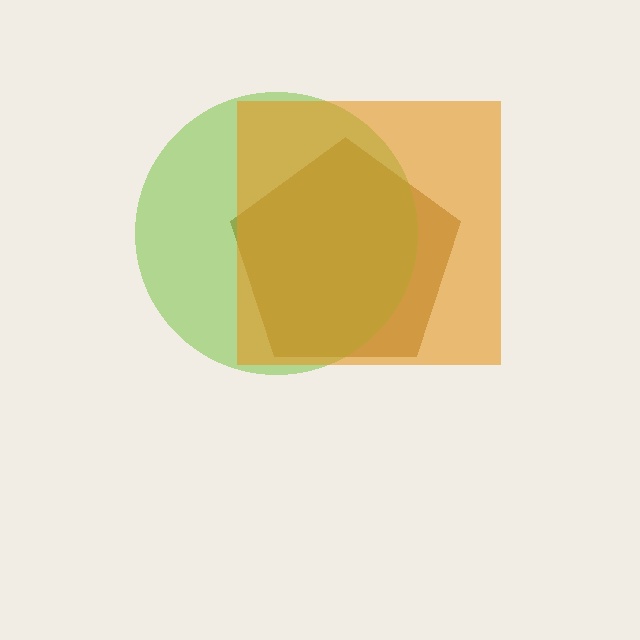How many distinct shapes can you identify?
There are 3 distinct shapes: a brown pentagon, a lime circle, an orange square.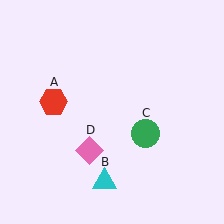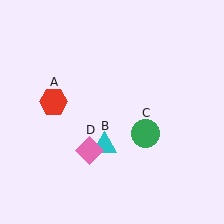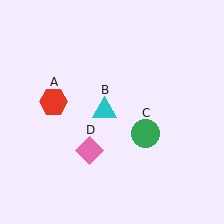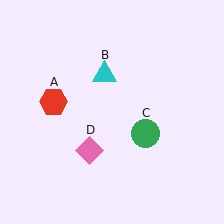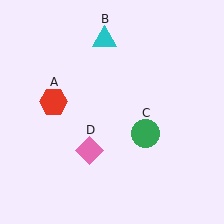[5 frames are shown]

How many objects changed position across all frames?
1 object changed position: cyan triangle (object B).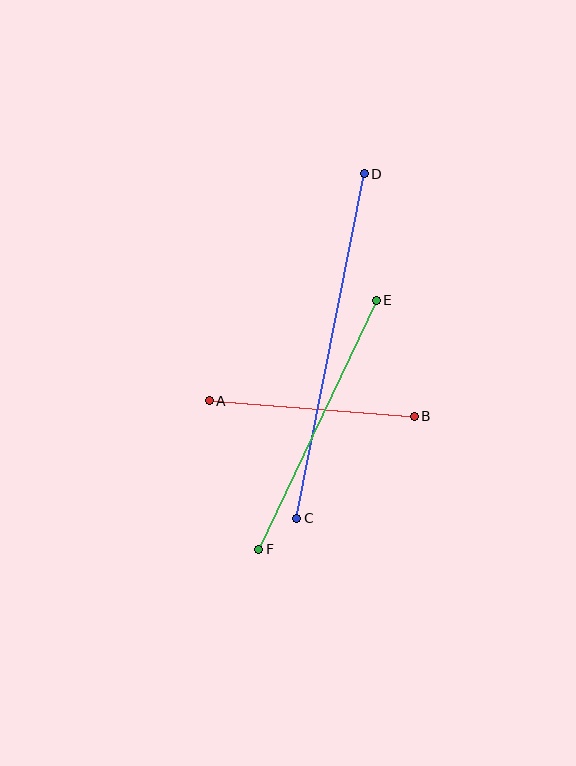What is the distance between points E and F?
The distance is approximately 275 pixels.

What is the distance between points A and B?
The distance is approximately 206 pixels.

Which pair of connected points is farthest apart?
Points C and D are farthest apart.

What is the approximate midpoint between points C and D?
The midpoint is at approximately (330, 346) pixels.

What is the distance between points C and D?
The distance is approximately 351 pixels.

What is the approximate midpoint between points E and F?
The midpoint is at approximately (317, 425) pixels.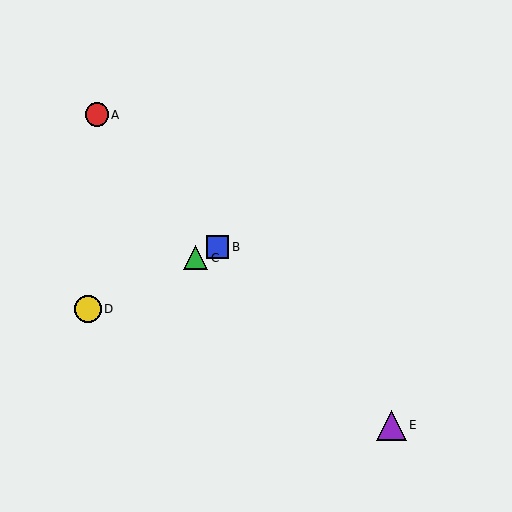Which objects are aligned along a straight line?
Objects B, C, D are aligned along a straight line.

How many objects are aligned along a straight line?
3 objects (B, C, D) are aligned along a straight line.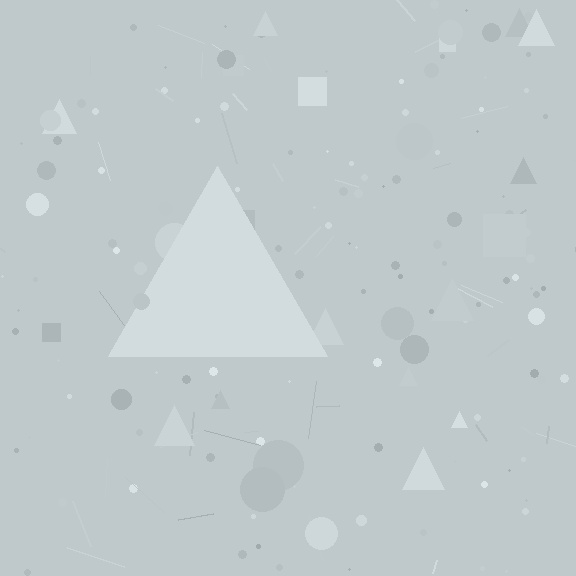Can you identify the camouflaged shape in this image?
The camouflaged shape is a triangle.